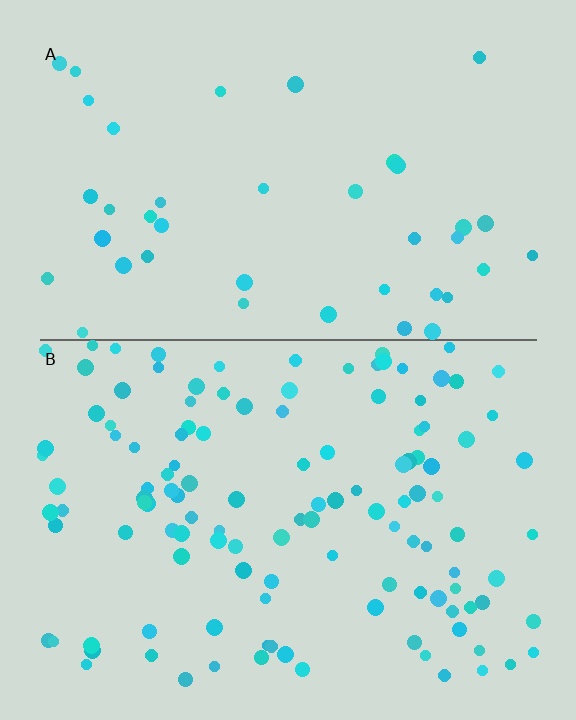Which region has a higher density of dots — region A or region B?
B (the bottom).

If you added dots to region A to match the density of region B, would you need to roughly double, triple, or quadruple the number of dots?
Approximately triple.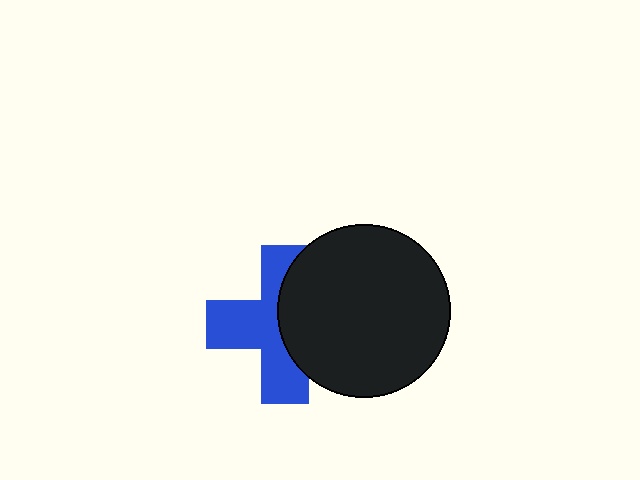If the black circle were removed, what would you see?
You would see the complete blue cross.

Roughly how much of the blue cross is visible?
About half of it is visible (roughly 56%).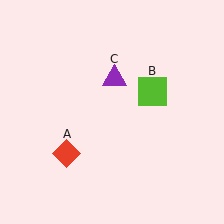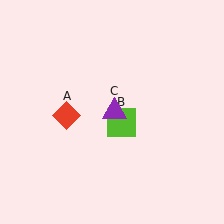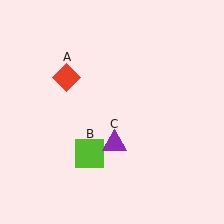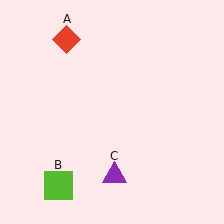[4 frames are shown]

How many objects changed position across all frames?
3 objects changed position: red diamond (object A), lime square (object B), purple triangle (object C).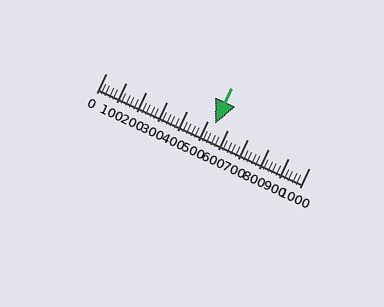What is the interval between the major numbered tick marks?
The major tick marks are spaced 100 units apart.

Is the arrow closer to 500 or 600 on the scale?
The arrow is closer to 500.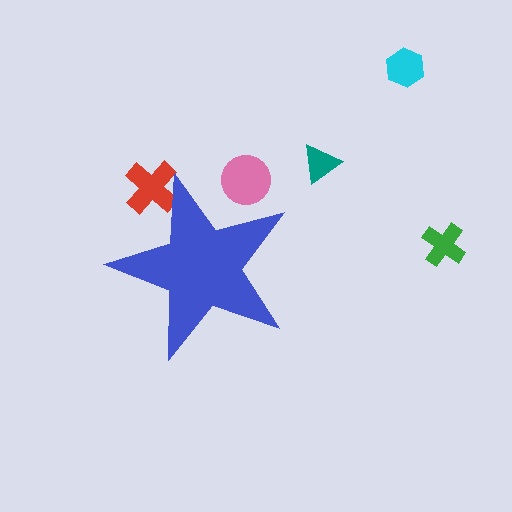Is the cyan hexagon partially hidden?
No, the cyan hexagon is fully visible.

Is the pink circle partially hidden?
Yes, the pink circle is partially hidden behind the blue star.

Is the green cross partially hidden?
No, the green cross is fully visible.